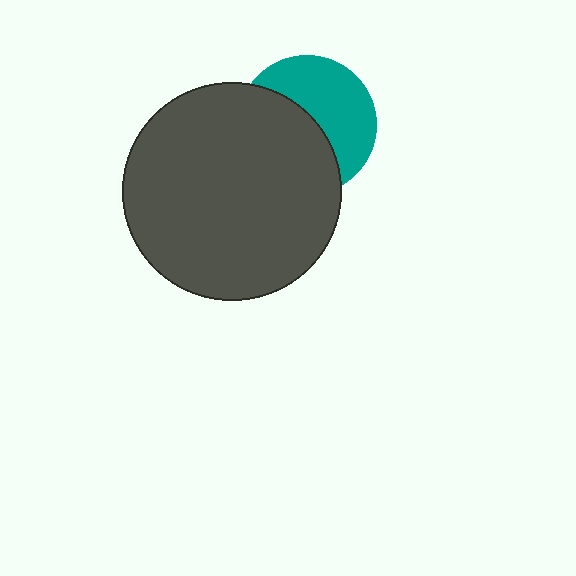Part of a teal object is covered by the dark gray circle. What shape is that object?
It is a circle.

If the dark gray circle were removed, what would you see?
You would see the complete teal circle.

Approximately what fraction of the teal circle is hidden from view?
Roughly 52% of the teal circle is hidden behind the dark gray circle.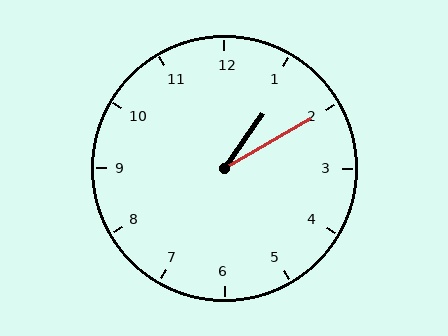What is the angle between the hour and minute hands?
Approximately 25 degrees.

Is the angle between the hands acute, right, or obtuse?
It is acute.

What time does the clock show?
1:10.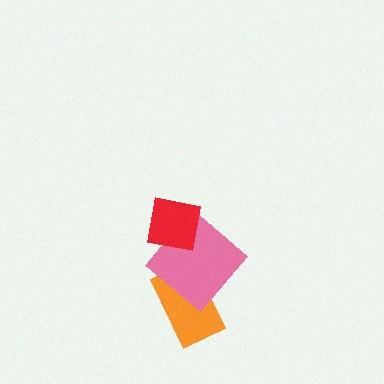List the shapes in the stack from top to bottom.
From top to bottom: the red square, the pink diamond, the orange rectangle.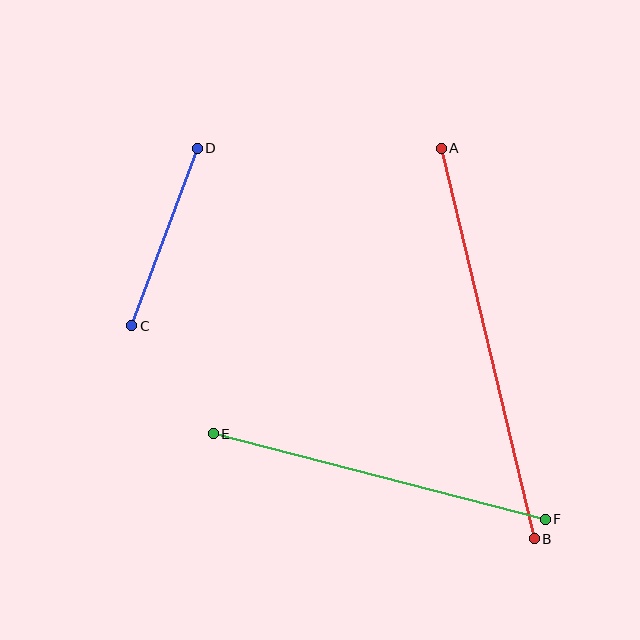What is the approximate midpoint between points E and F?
The midpoint is at approximately (379, 476) pixels.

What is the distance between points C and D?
The distance is approximately 189 pixels.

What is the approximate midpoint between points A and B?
The midpoint is at approximately (488, 343) pixels.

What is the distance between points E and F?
The distance is approximately 343 pixels.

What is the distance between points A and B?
The distance is approximately 401 pixels.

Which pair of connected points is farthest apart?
Points A and B are farthest apart.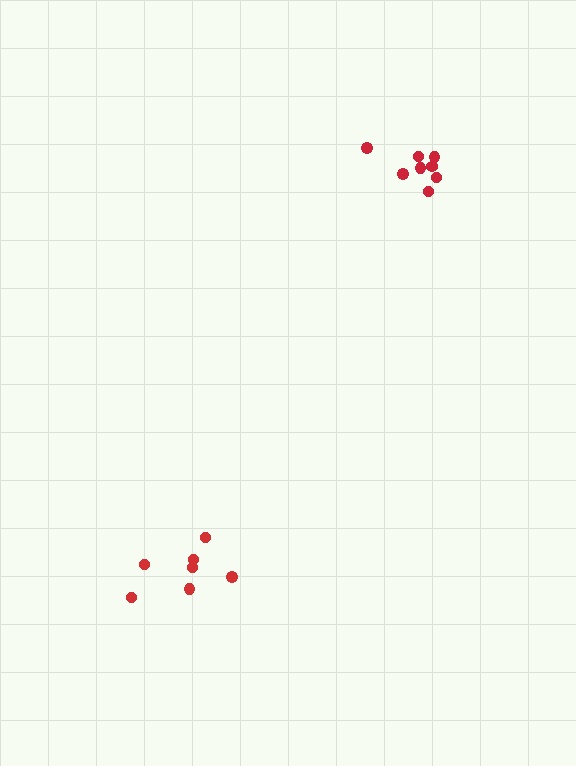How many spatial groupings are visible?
There are 2 spatial groupings.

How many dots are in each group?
Group 1: 7 dots, Group 2: 8 dots (15 total).